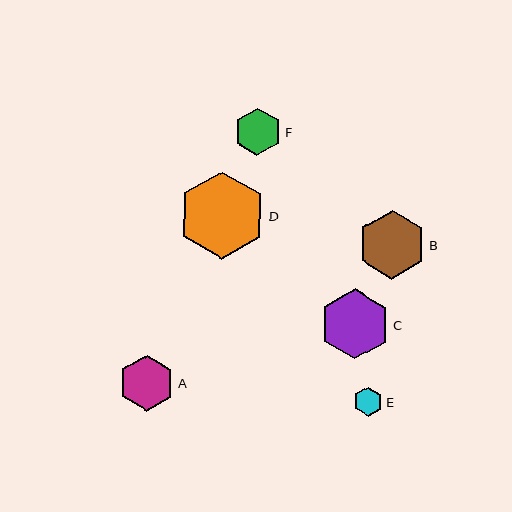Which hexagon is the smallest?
Hexagon E is the smallest with a size of approximately 29 pixels.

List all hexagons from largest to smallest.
From largest to smallest: D, C, B, A, F, E.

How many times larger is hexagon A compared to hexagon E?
Hexagon A is approximately 1.9 times the size of hexagon E.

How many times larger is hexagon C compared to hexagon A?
Hexagon C is approximately 1.3 times the size of hexagon A.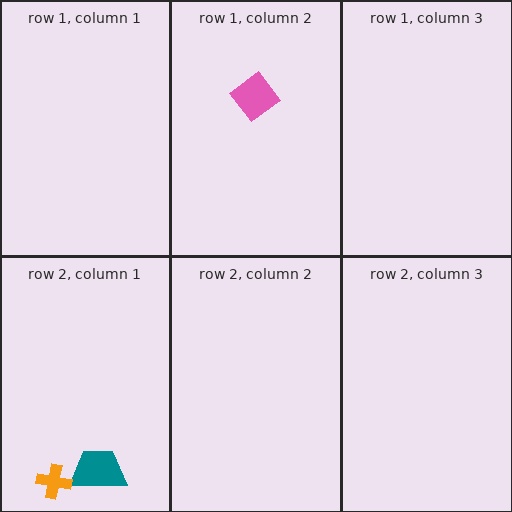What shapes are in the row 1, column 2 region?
The pink diamond.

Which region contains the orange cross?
The row 2, column 1 region.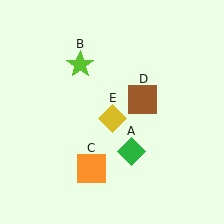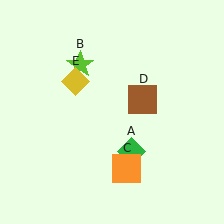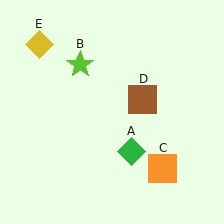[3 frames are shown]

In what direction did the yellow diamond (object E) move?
The yellow diamond (object E) moved up and to the left.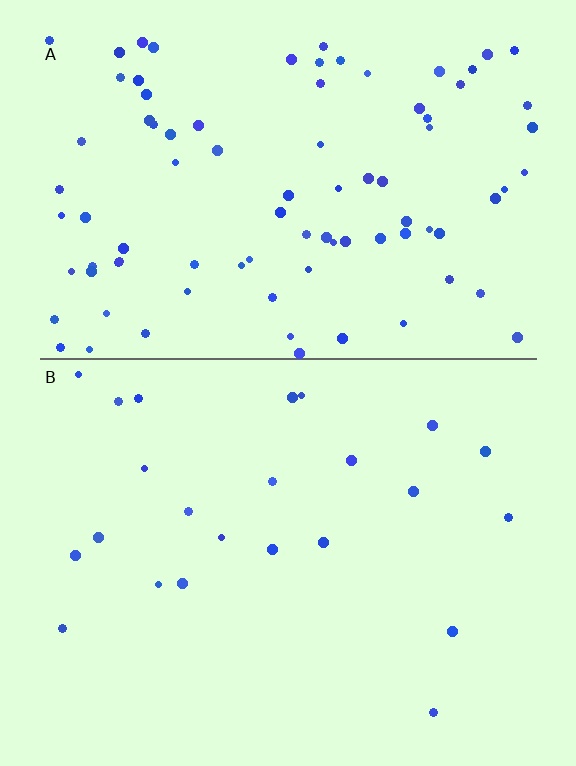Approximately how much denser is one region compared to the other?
Approximately 3.8× — region A over region B.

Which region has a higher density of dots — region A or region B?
A (the top).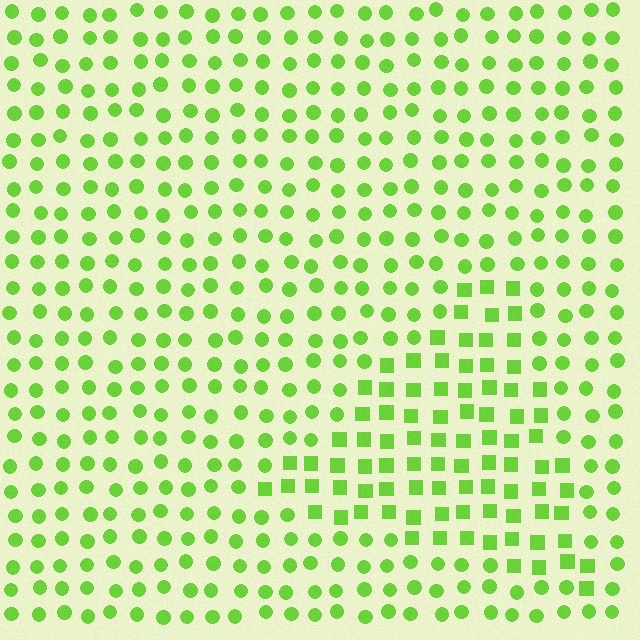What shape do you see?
I see a triangle.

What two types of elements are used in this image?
The image uses squares inside the triangle region and circles outside it.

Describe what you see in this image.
The image is filled with small lime elements arranged in a uniform grid. A triangle-shaped region contains squares, while the surrounding area contains circles. The boundary is defined purely by the change in element shape.